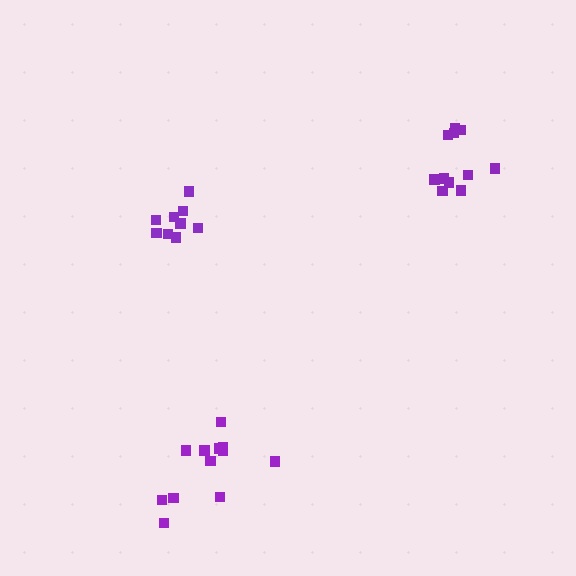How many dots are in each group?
Group 1: 9 dots, Group 2: 12 dots, Group 3: 11 dots (32 total).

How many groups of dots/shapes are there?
There are 3 groups.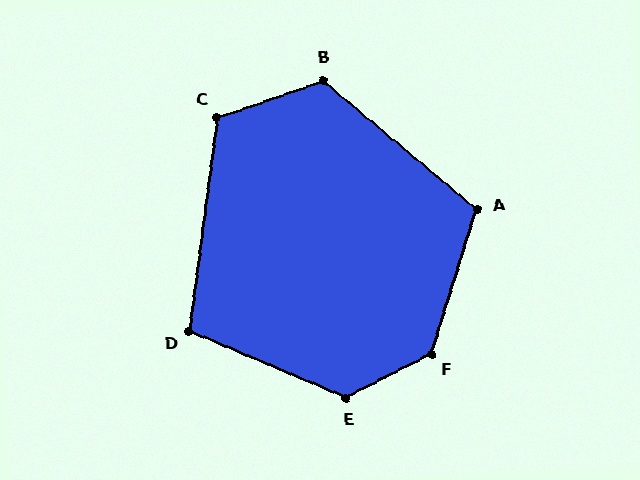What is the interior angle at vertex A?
Approximately 113 degrees (obtuse).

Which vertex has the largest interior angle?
F, at approximately 134 degrees.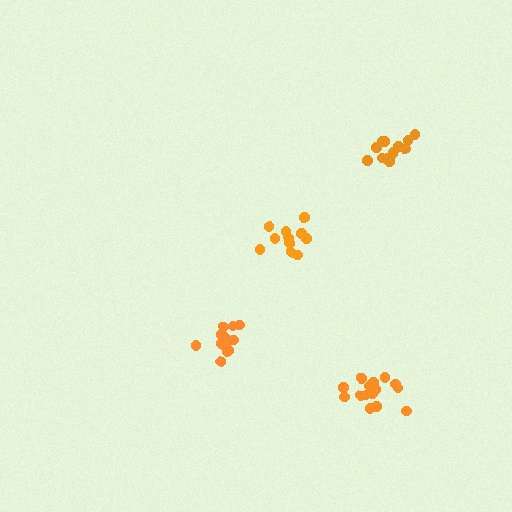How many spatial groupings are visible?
There are 4 spatial groupings.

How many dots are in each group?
Group 1: 11 dots, Group 2: 15 dots, Group 3: 13 dots, Group 4: 15 dots (54 total).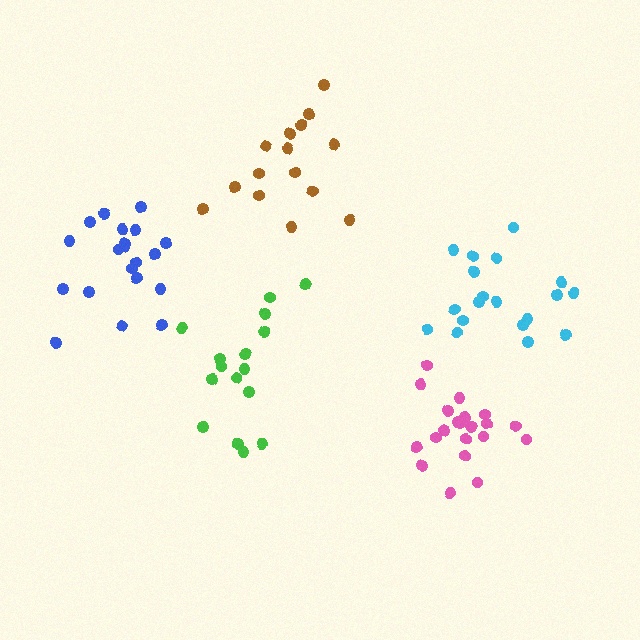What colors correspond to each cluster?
The clusters are colored: blue, brown, cyan, green, pink.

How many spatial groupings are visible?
There are 5 spatial groupings.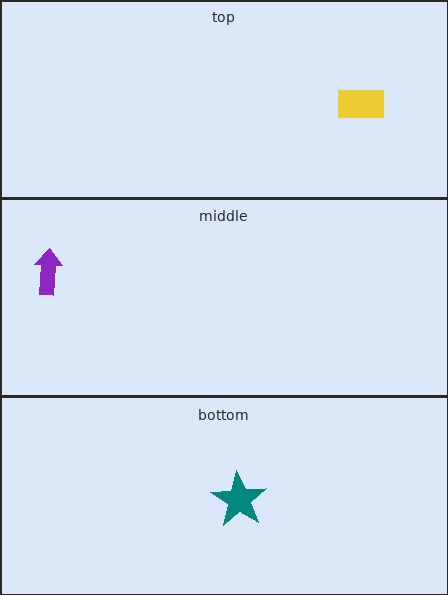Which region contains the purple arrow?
The middle region.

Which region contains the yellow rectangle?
The top region.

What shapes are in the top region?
The yellow rectangle.